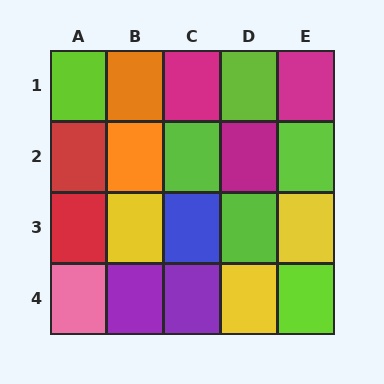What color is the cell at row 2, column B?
Orange.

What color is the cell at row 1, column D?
Lime.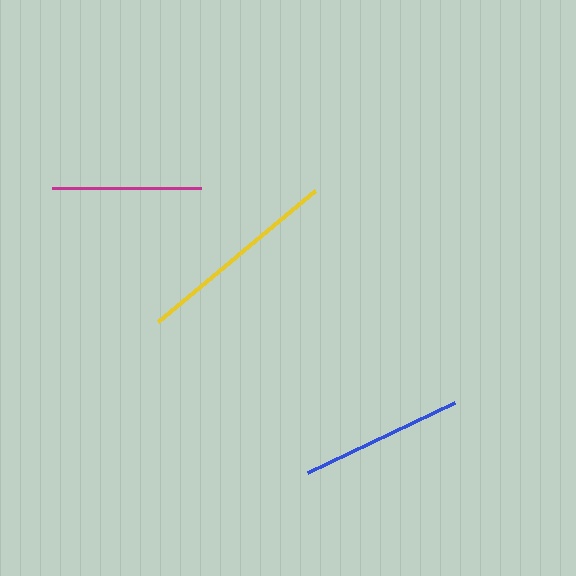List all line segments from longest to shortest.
From longest to shortest: yellow, blue, magenta.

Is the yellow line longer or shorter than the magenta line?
The yellow line is longer than the magenta line.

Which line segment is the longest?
The yellow line is the longest at approximately 205 pixels.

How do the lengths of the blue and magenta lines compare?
The blue and magenta lines are approximately the same length.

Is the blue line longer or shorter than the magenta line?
The blue line is longer than the magenta line.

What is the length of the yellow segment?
The yellow segment is approximately 205 pixels long.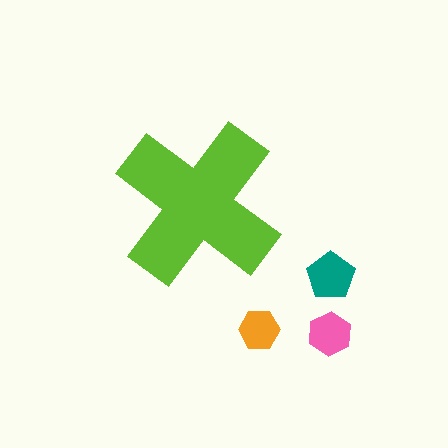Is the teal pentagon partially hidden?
No, the teal pentagon is fully visible.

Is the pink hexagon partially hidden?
No, the pink hexagon is fully visible.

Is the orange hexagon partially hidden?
No, the orange hexagon is fully visible.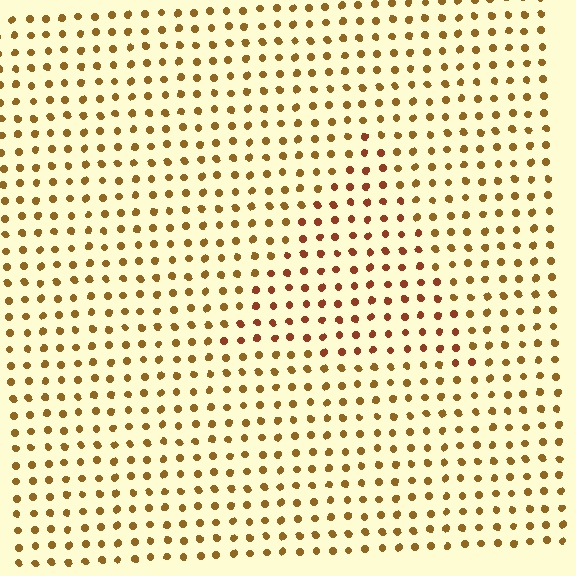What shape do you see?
I see a triangle.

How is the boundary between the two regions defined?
The boundary is defined purely by a slight shift in hue (about 24 degrees). Spacing, size, and orientation are identical on both sides.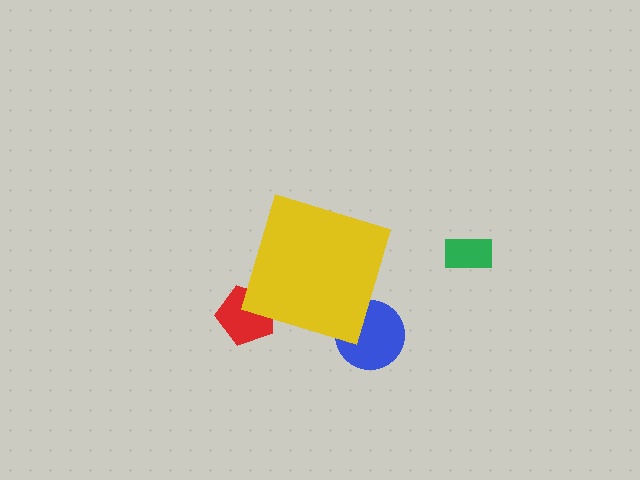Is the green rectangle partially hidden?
No, the green rectangle is fully visible.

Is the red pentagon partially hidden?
Yes, the red pentagon is partially hidden behind the yellow diamond.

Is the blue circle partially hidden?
Yes, the blue circle is partially hidden behind the yellow diamond.